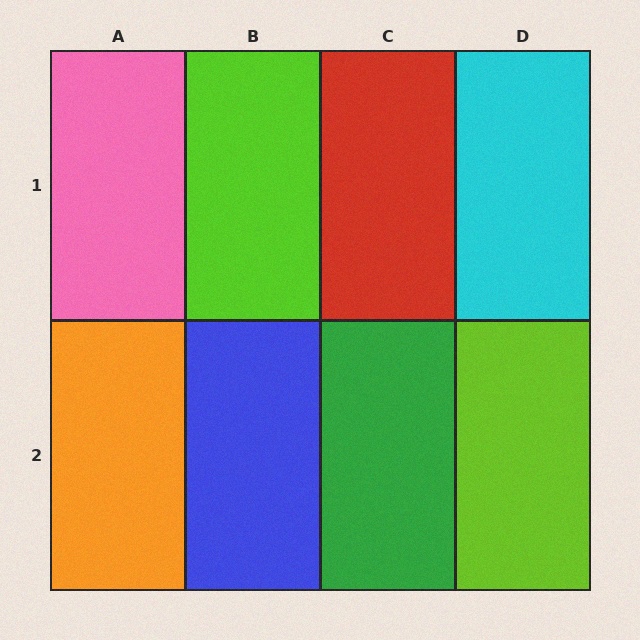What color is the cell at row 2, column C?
Green.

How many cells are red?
1 cell is red.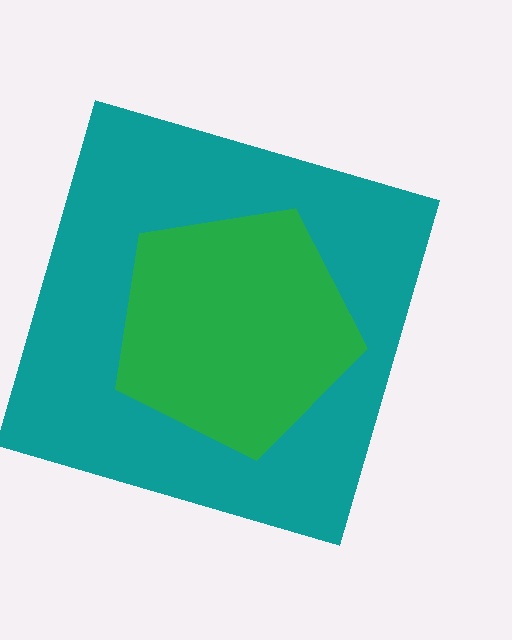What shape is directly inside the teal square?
The green pentagon.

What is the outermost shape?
The teal square.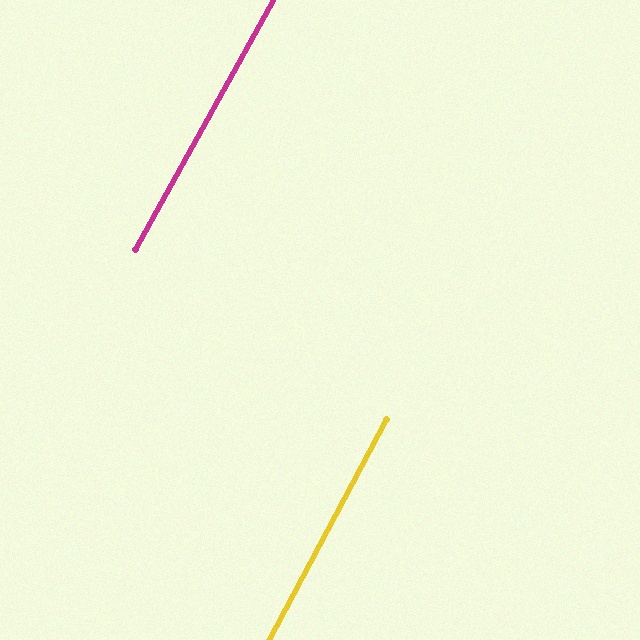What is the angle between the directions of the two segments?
Approximately 1 degree.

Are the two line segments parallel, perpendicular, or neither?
Parallel — their directions differ by only 0.8°.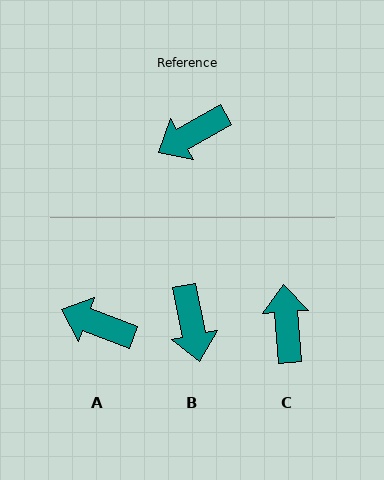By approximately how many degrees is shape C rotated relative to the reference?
Approximately 114 degrees clockwise.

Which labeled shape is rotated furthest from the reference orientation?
C, about 114 degrees away.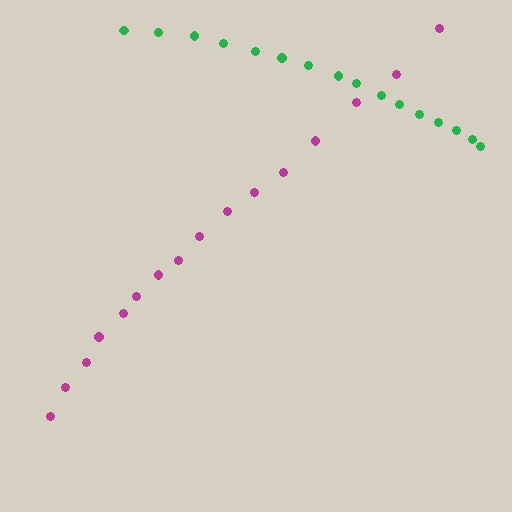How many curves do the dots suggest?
There are 2 distinct paths.